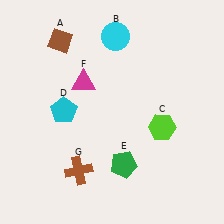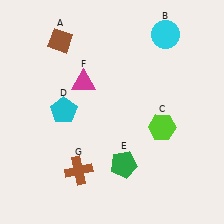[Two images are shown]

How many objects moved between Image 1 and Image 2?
1 object moved between the two images.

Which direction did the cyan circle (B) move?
The cyan circle (B) moved right.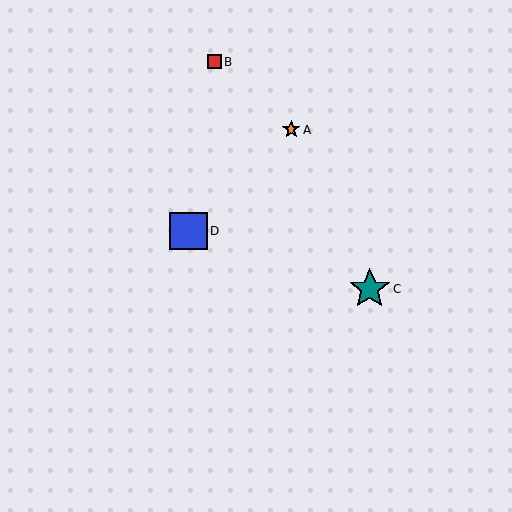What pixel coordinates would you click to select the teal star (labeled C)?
Click at (370, 289) to select the teal star C.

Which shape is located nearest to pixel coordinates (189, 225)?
The blue square (labeled D) at (189, 231) is nearest to that location.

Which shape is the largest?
The teal star (labeled C) is the largest.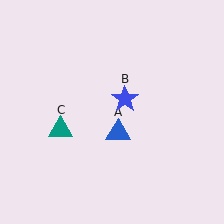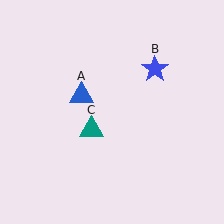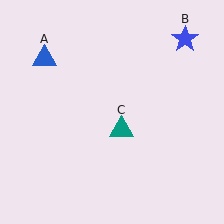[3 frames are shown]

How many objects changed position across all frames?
3 objects changed position: blue triangle (object A), blue star (object B), teal triangle (object C).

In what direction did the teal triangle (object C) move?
The teal triangle (object C) moved right.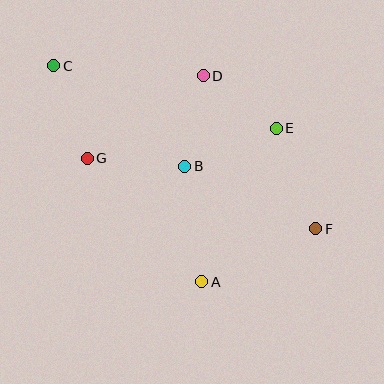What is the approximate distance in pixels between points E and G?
The distance between E and G is approximately 191 pixels.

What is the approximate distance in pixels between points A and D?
The distance between A and D is approximately 206 pixels.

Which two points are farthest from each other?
Points C and F are farthest from each other.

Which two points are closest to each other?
Points D and E are closest to each other.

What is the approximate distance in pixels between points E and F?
The distance between E and F is approximately 108 pixels.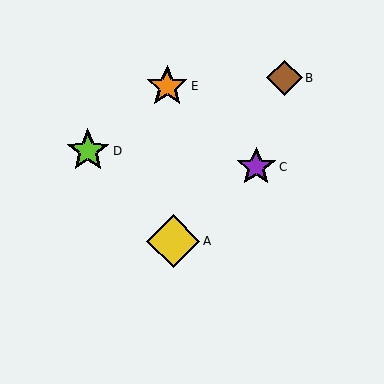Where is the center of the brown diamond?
The center of the brown diamond is at (284, 78).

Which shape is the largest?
The yellow diamond (labeled A) is the largest.